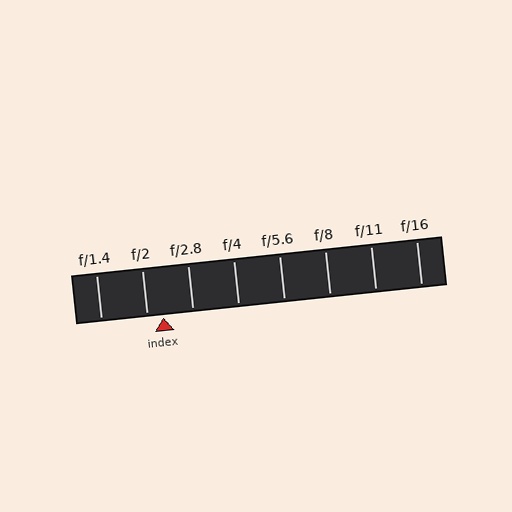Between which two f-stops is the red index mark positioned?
The index mark is between f/2 and f/2.8.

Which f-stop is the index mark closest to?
The index mark is closest to f/2.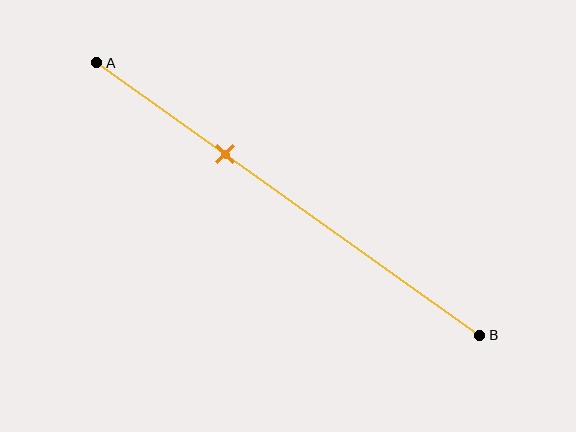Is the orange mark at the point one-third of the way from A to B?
Yes, the mark is approximately at the one-third point.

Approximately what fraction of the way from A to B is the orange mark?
The orange mark is approximately 35% of the way from A to B.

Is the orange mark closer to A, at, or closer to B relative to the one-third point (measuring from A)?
The orange mark is approximately at the one-third point of segment AB.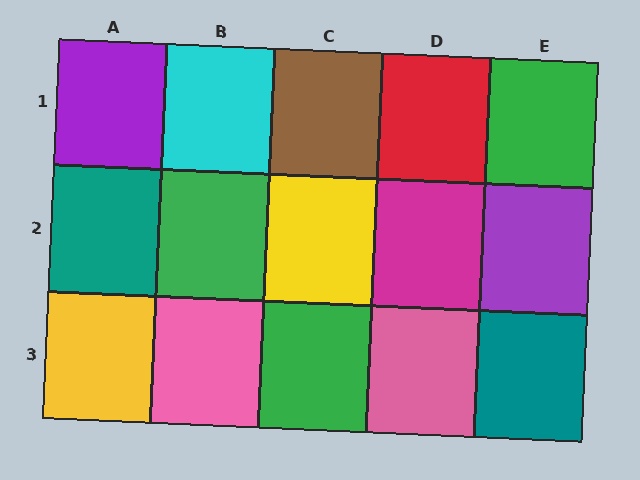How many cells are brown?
1 cell is brown.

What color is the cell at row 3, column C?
Green.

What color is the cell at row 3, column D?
Pink.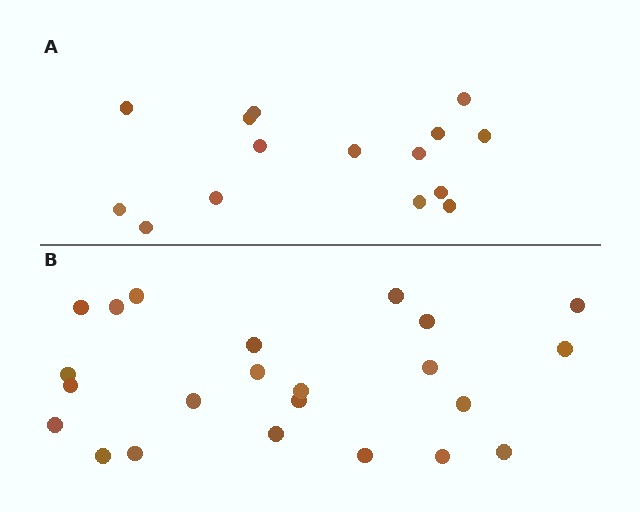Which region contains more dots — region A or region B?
Region B (the bottom region) has more dots.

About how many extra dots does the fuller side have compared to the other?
Region B has roughly 8 or so more dots than region A.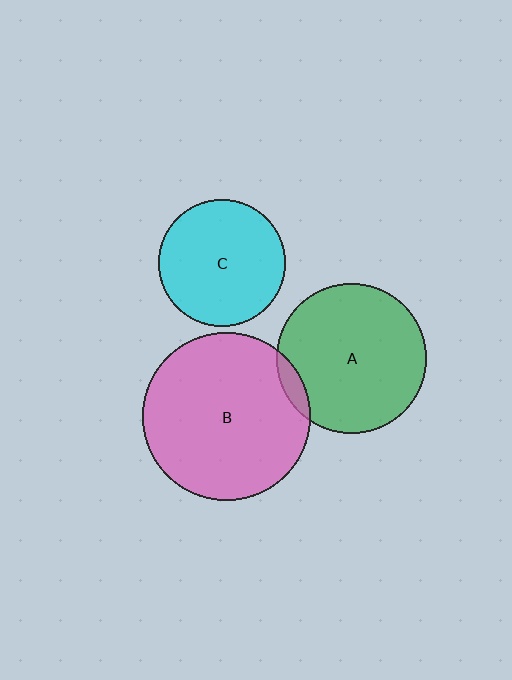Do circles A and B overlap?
Yes.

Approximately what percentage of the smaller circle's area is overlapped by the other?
Approximately 5%.